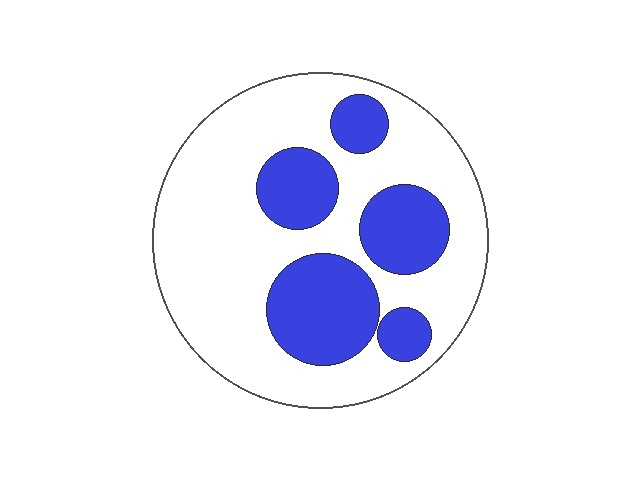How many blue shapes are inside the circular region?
5.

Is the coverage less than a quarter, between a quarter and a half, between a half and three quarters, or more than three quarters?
Between a quarter and a half.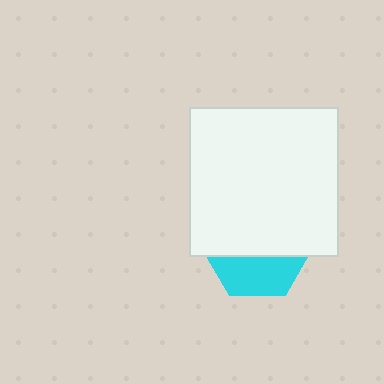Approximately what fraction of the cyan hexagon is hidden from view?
Roughly 64% of the cyan hexagon is hidden behind the white square.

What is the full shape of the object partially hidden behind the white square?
The partially hidden object is a cyan hexagon.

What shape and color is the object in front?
The object in front is a white square.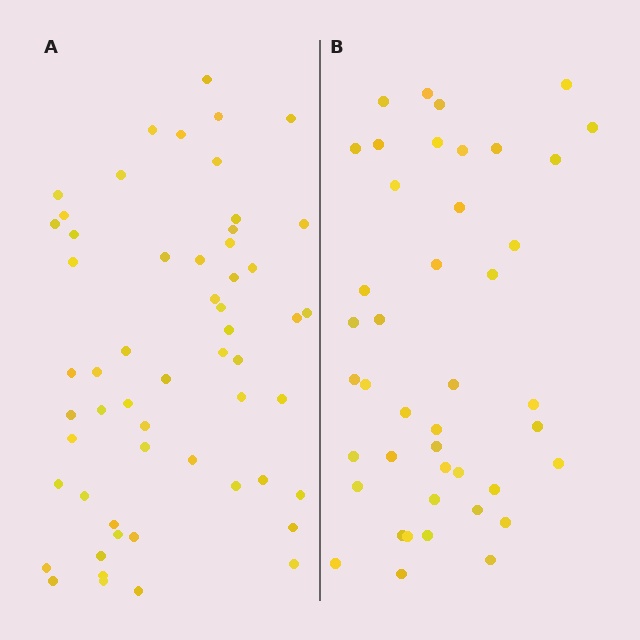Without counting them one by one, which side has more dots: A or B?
Region A (the left region) has more dots.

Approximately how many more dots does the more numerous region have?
Region A has approximately 15 more dots than region B.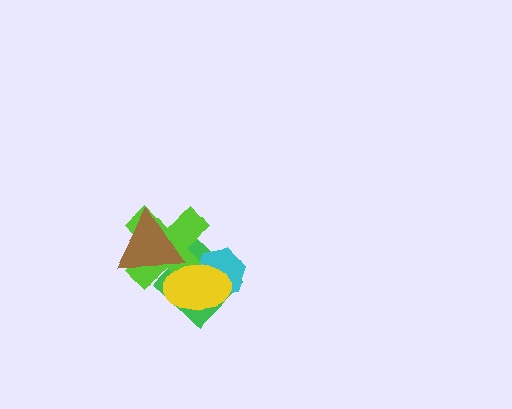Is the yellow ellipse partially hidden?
Yes, it is partially covered by another shape.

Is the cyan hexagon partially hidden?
Yes, it is partially covered by another shape.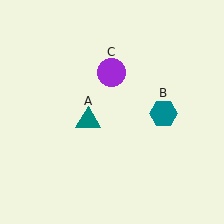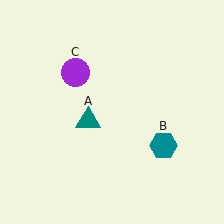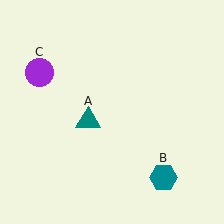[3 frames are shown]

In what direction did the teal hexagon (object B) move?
The teal hexagon (object B) moved down.